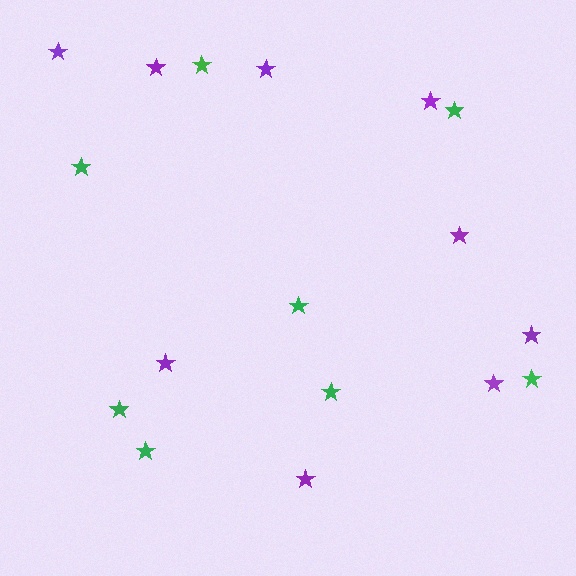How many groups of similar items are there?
There are 2 groups: one group of purple stars (9) and one group of green stars (8).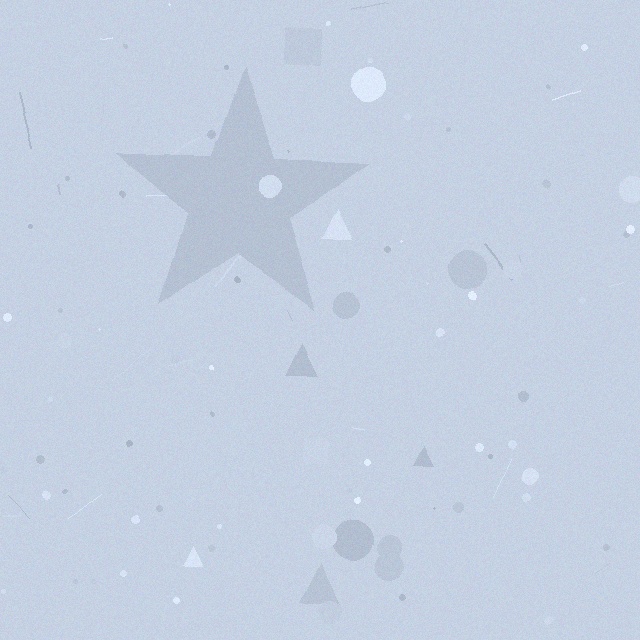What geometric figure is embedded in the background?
A star is embedded in the background.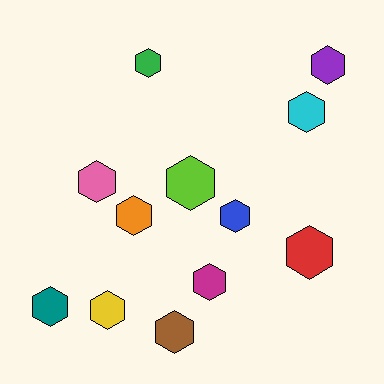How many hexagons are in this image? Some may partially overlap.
There are 12 hexagons.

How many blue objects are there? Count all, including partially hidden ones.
There is 1 blue object.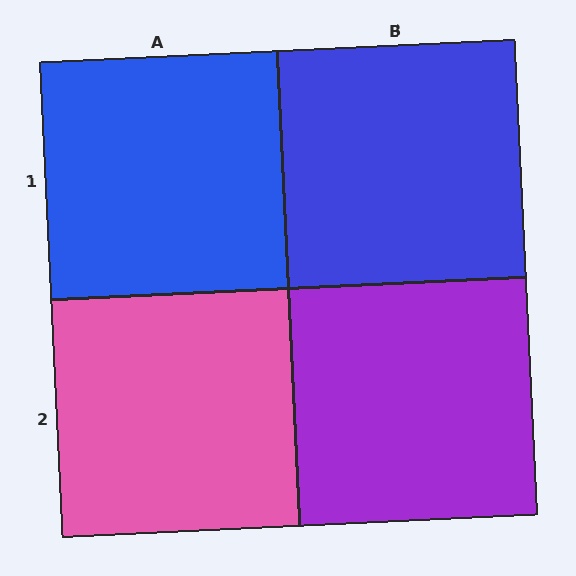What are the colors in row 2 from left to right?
Pink, purple.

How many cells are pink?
1 cell is pink.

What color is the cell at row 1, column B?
Blue.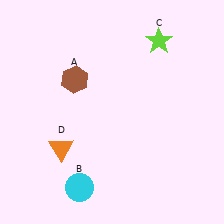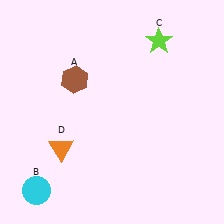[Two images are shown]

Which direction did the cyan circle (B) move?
The cyan circle (B) moved left.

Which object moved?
The cyan circle (B) moved left.